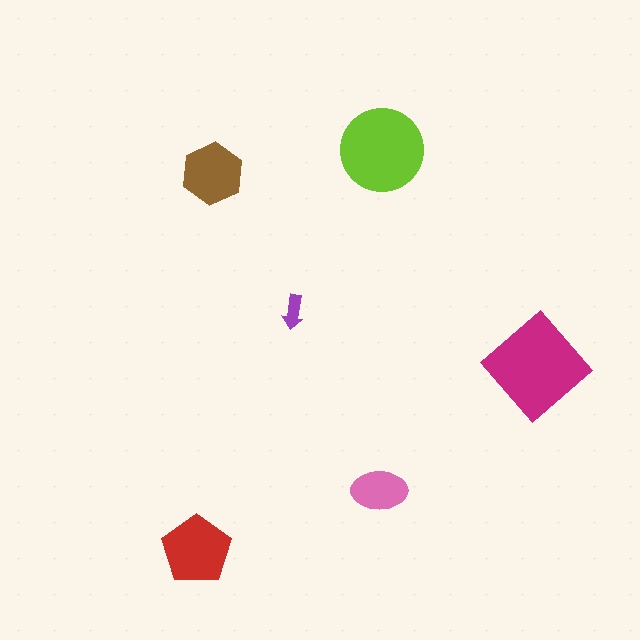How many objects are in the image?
There are 6 objects in the image.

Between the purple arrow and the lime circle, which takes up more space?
The lime circle.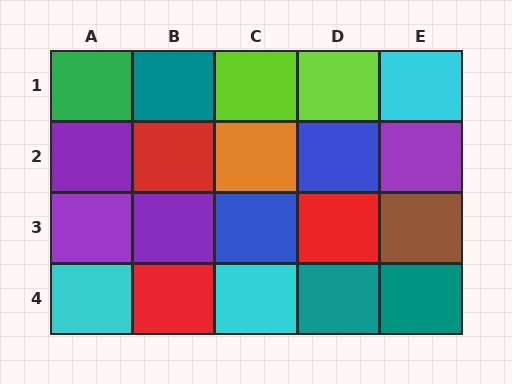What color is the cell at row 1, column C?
Lime.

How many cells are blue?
2 cells are blue.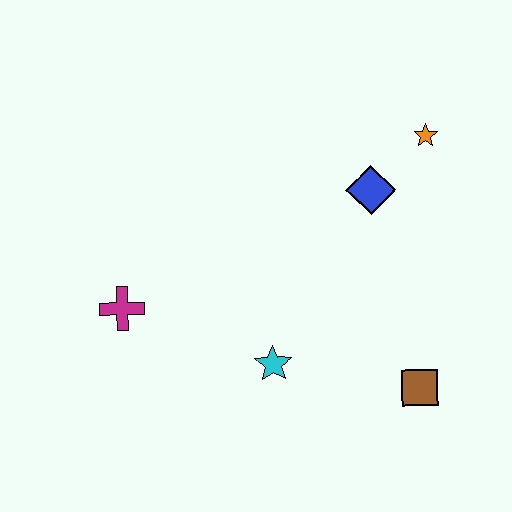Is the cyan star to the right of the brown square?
No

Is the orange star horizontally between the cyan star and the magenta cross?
No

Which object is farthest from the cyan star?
The orange star is farthest from the cyan star.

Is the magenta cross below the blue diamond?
Yes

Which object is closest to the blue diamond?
The orange star is closest to the blue diamond.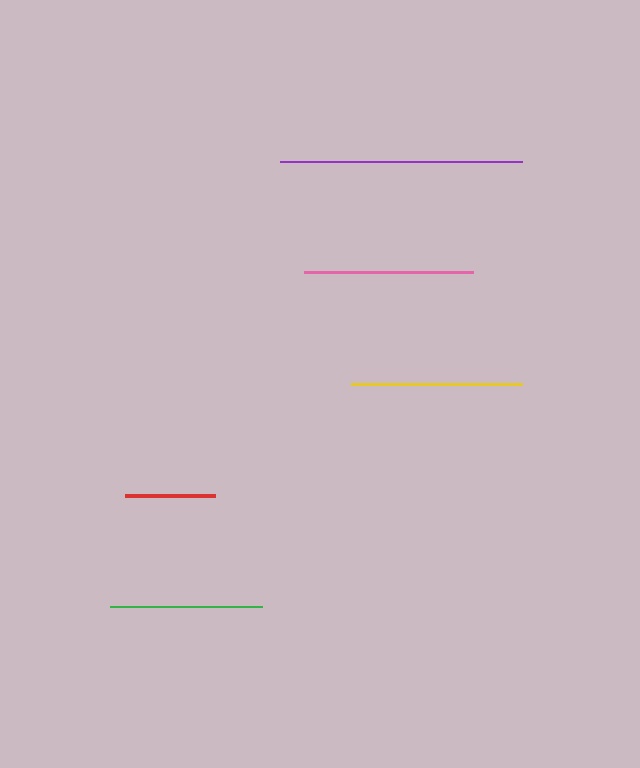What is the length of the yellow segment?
The yellow segment is approximately 172 pixels long.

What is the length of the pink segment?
The pink segment is approximately 169 pixels long.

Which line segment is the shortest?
The red line is the shortest at approximately 90 pixels.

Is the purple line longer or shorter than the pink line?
The purple line is longer than the pink line.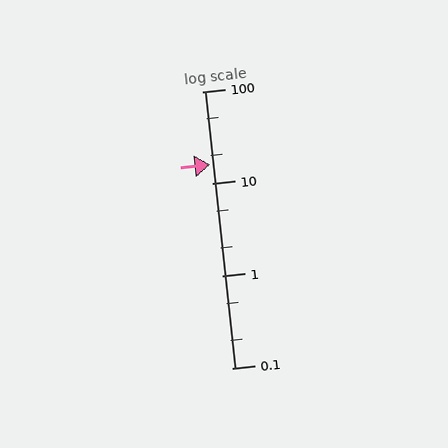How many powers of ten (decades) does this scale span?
The scale spans 3 decades, from 0.1 to 100.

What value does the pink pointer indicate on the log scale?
The pointer indicates approximately 16.